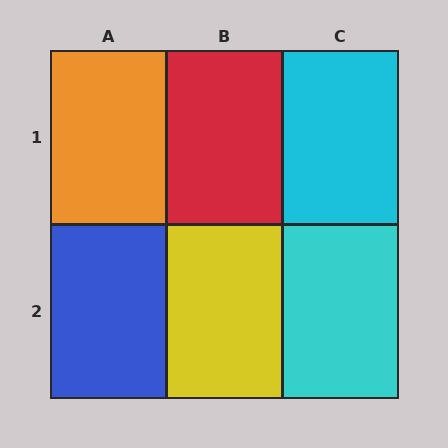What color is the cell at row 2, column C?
Cyan.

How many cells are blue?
1 cell is blue.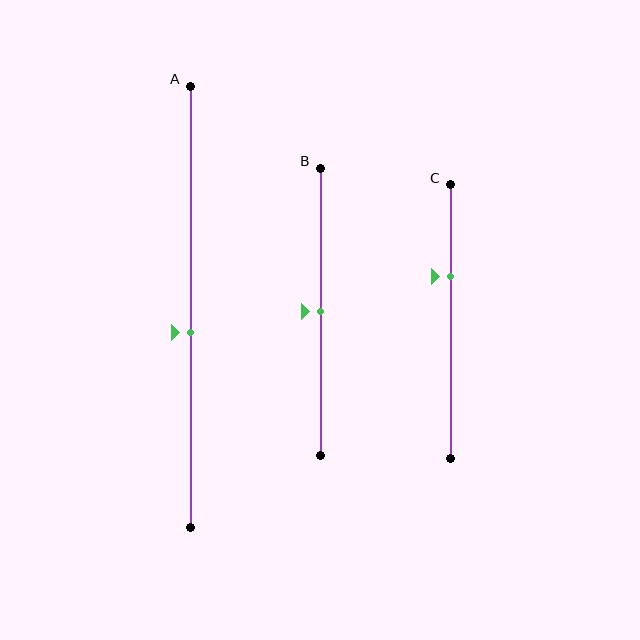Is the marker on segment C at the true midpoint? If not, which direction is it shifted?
No, the marker on segment C is shifted upward by about 16% of the segment length.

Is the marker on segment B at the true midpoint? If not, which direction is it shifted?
Yes, the marker on segment B is at the true midpoint.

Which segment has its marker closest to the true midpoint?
Segment B has its marker closest to the true midpoint.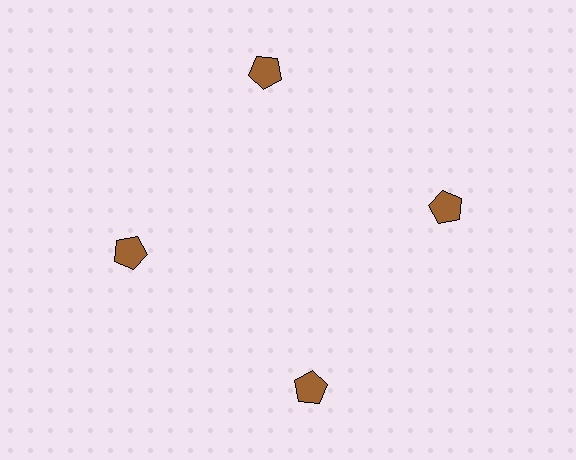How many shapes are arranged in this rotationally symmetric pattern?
There are 4 shapes, arranged in 4 groups of 1.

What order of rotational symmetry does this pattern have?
This pattern has 4-fold rotational symmetry.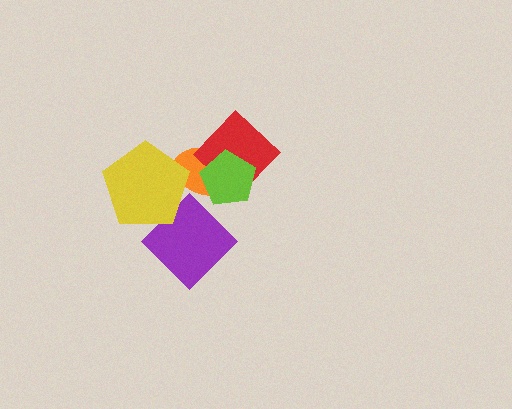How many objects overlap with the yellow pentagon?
2 objects overlap with the yellow pentagon.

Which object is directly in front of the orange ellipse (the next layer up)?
The purple diamond is directly in front of the orange ellipse.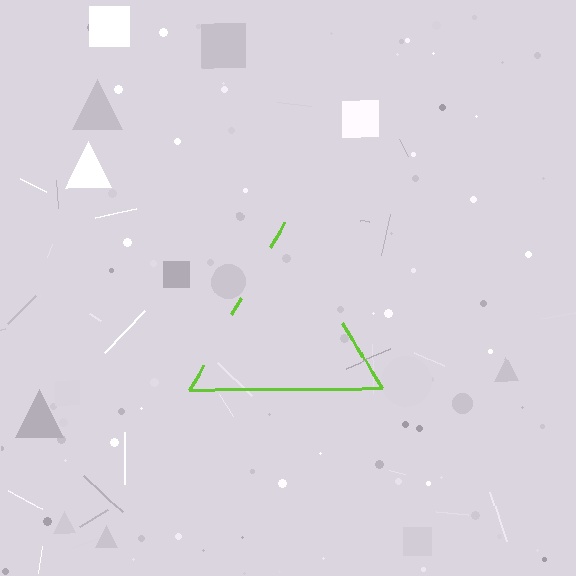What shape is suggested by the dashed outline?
The dashed outline suggests a triangle.